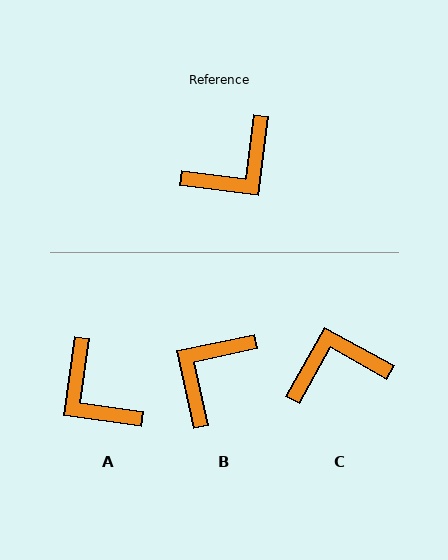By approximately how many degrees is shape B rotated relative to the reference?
Approximately 161 degrees clockwise.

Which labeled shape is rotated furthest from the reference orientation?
B, about 161 degrees away.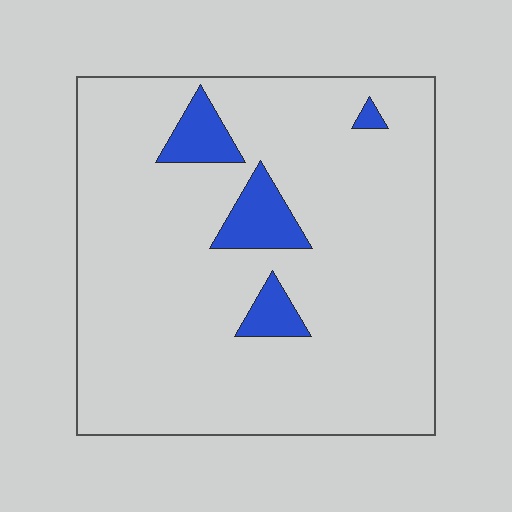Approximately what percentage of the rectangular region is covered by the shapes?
Approximately 10%.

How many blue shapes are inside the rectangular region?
4.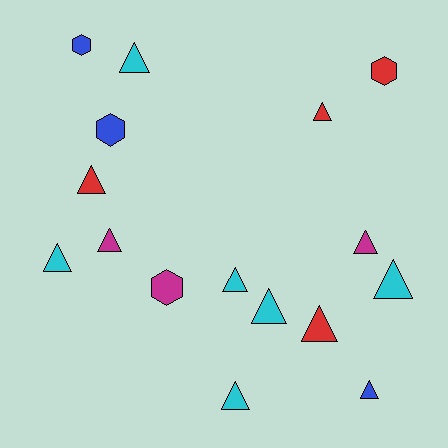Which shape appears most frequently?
Triangle, with 12 objects.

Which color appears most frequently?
Cyan, with 6 objects.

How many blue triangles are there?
There is 1 blue triangle.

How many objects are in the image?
There are 16 objects.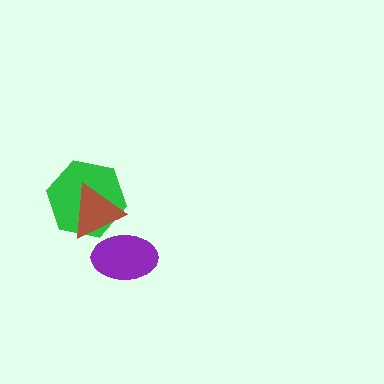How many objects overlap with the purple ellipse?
1 object overlaps with the purple ellipse.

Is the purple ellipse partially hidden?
Yes, it is partially covered by another shape.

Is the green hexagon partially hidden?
Yes, it is partially covered by another shape.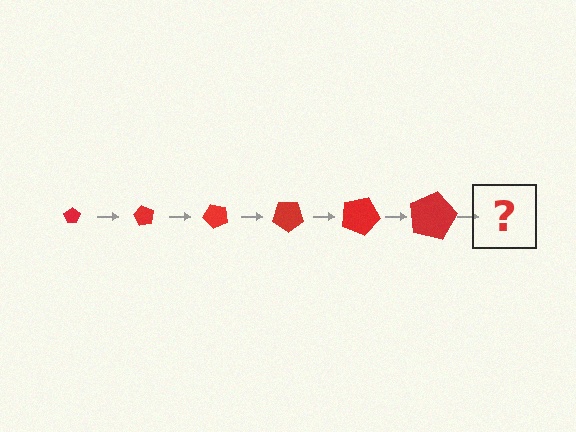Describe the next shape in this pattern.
It should be a pentagon, larger than the previous one and rotated 360 degrees from the start.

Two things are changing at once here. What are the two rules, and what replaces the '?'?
The two rules are that the pentagon grows larger each step and it rotates 60 degrees each step. The '?' should be a pentagon, larger than the previous one and rotated 360 degrees from the start.